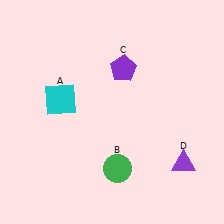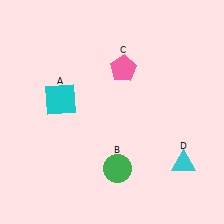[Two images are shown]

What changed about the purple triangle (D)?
In Image 1, D is purple. In Image 2, it changed to cyan.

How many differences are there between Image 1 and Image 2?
There are 2 differences between the two images.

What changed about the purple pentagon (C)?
In Image 1, C is purple. In Image 2, it changed to pink.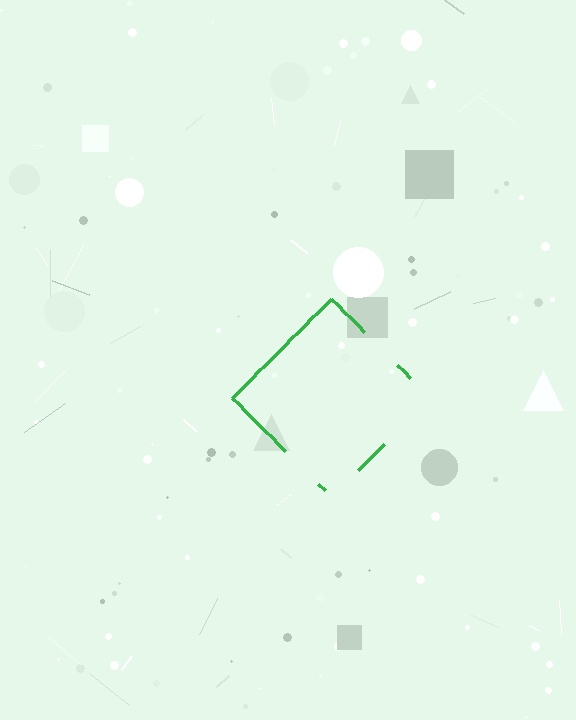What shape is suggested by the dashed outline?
The dashed outline suggests a diamond.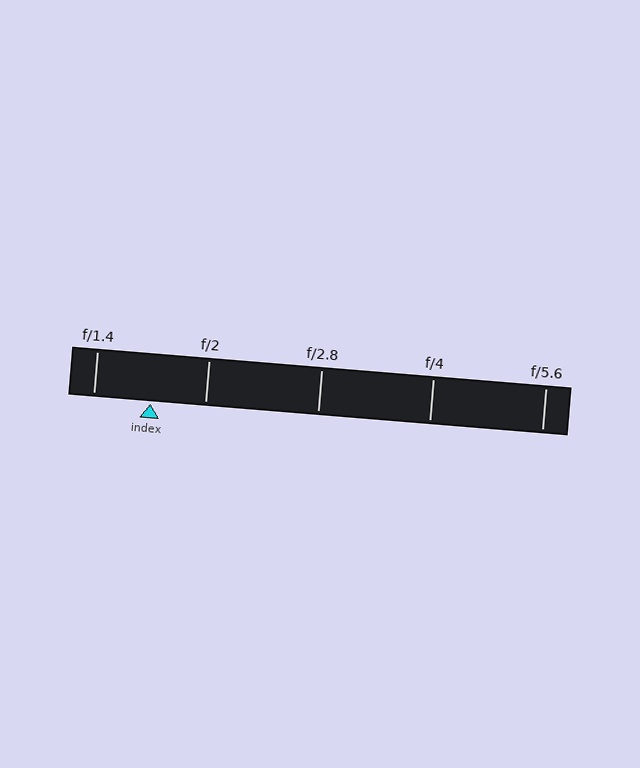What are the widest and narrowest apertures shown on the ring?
The widest aperture shown is f/1.4 and the narrowest is f/5.6.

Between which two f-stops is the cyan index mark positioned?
The index mark is between f/1.4 and f/2.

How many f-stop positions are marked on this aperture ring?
There are 5 f-stop positions marked.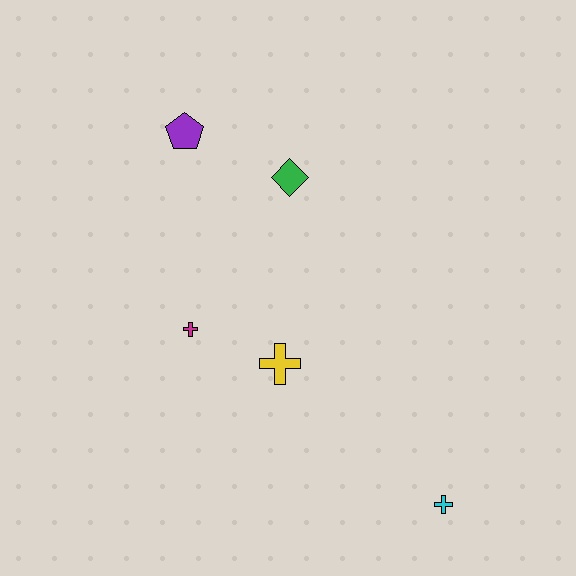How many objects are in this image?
There are 5 objects.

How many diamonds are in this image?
There is 1 diamond.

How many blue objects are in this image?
There are no blue objects.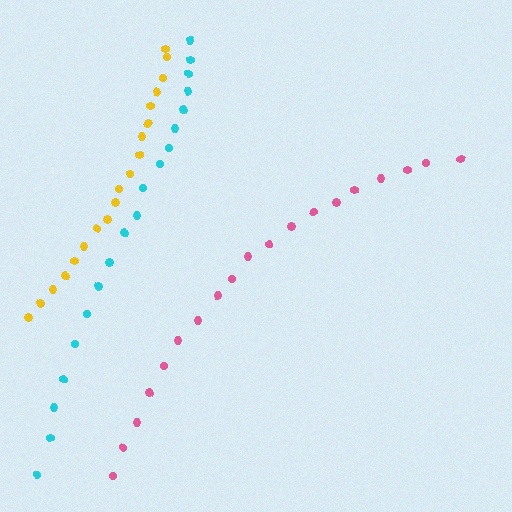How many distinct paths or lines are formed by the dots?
There are 3 distinct paths.